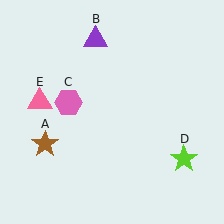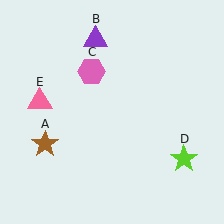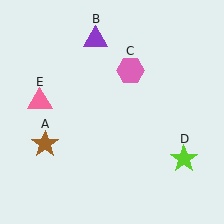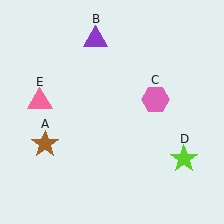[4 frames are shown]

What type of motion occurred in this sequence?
The pink hexagon (object C) rotated clockwise around the center of the scene.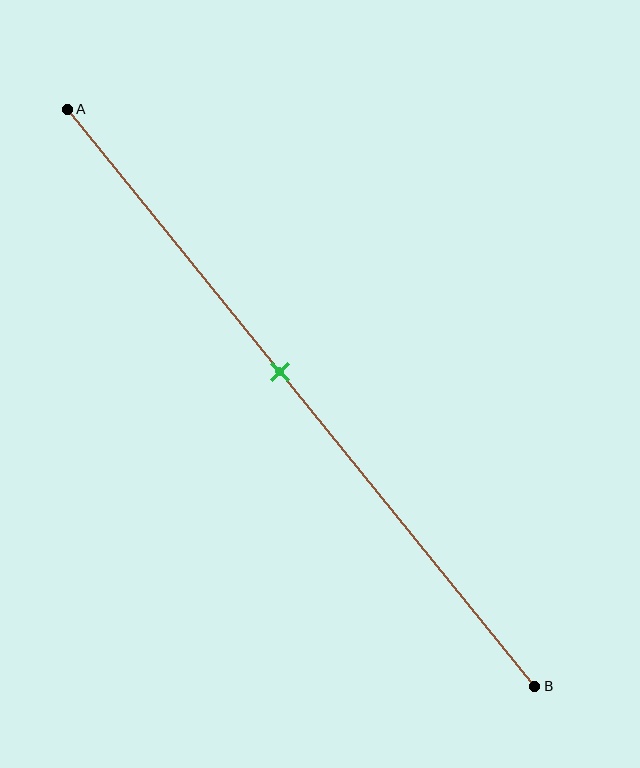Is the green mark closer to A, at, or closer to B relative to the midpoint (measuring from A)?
The green mark is closer to point A than the midpoint of segment AB.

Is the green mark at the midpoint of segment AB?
No, the mark is at about 45% from A, not at the 50% midpoint.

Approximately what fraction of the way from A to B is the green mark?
The green mark is approximately 45% of the way from A to B.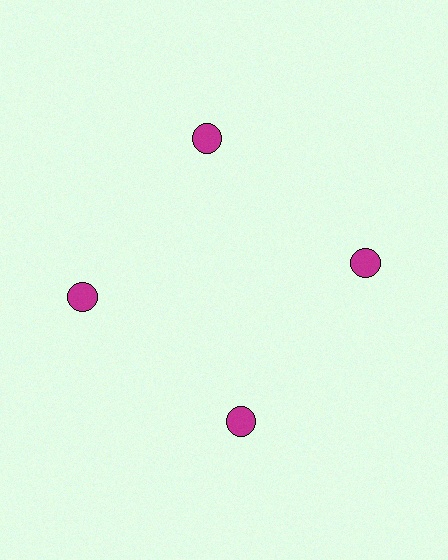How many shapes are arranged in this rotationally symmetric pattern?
There are 4 shapes, arranged in 4 groups of 1.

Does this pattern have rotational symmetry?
Yes, this pattern has 4-fold rotational symmetry. It looks the same after rotating 90 degrees around the center.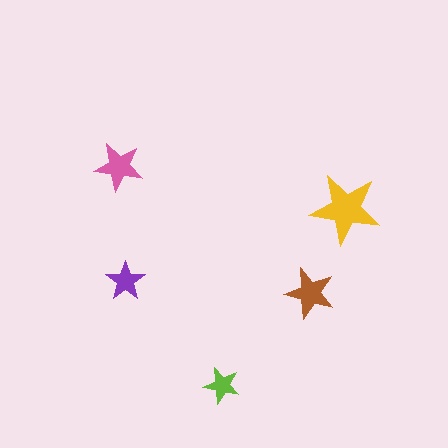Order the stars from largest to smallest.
the yellow one, the brown one, the pink one, the purple one, the lime one.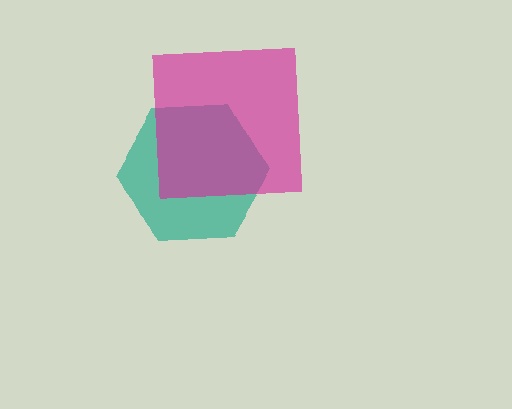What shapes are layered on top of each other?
The layered shapes are: a teal hexagon, a magenta square.